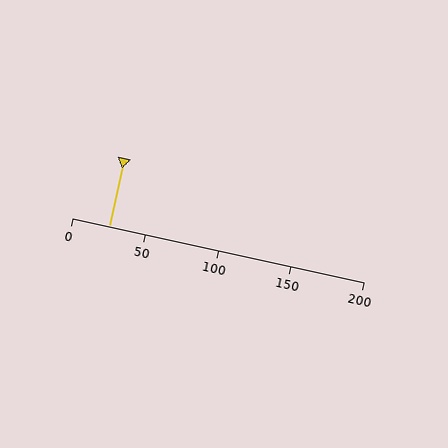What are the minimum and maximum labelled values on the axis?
The axis runs from 0 to 200.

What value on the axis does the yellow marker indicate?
The marker indicates approximately 25.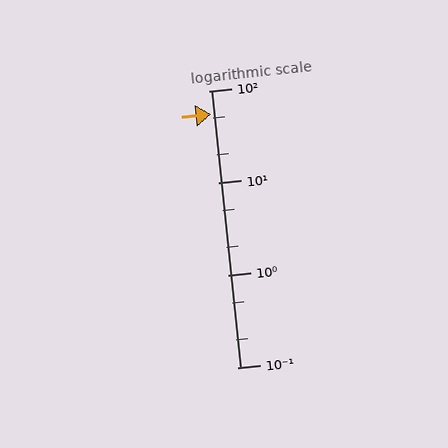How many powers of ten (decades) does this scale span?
The scale spans 3 decades, from 0.1 to 100.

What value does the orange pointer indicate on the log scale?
The pointer indicates approximately 56.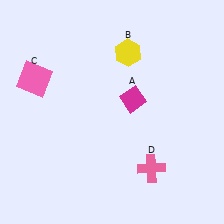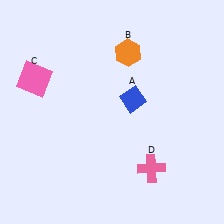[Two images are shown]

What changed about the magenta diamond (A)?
In Image 1, A is magenta. In Image 2, it changed to blue.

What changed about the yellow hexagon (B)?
In Image 1, B is yellow. In Image 2, it changed to orange.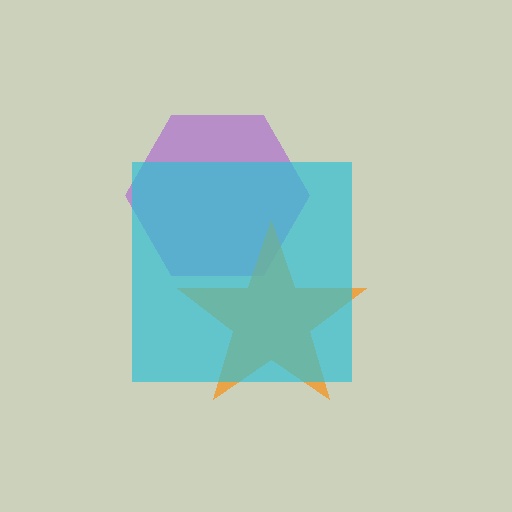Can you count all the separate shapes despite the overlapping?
Yes, there are 3 separate shapes.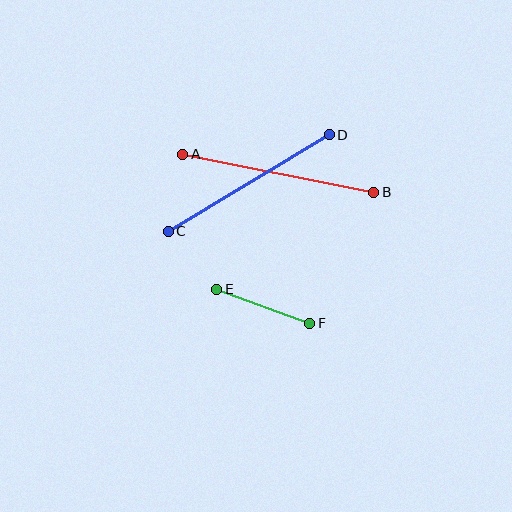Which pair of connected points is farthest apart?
Points A and B are farthest apart.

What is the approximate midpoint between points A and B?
The midpoint is at approximately (278, 173) pixels.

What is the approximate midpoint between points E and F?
The midpoint is at approximately (263, 306) pixels.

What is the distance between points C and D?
The distance is approximately 188 pixels.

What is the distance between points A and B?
The distance is approximately 195 pixels.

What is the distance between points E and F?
The distance is approximately 99 pixels.